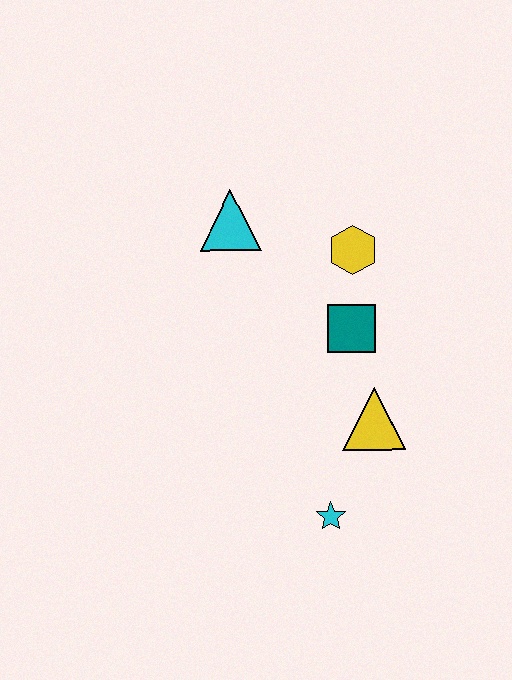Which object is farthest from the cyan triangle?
The cyan star is farthest from the cyan triangle.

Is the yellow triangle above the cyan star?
Yes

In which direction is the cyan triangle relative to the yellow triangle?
The cyan triangle is above the yellow triangle.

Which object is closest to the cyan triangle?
The yellow hexagon is closest to the cyan triangle.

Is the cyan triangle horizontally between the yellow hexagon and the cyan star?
No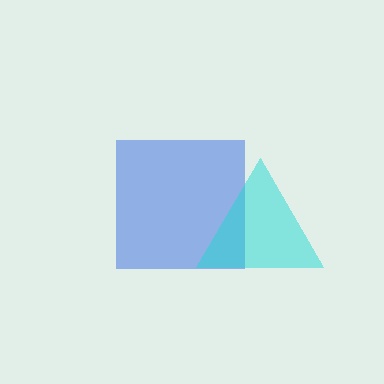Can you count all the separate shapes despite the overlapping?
Yes, there are 2 separate shapes.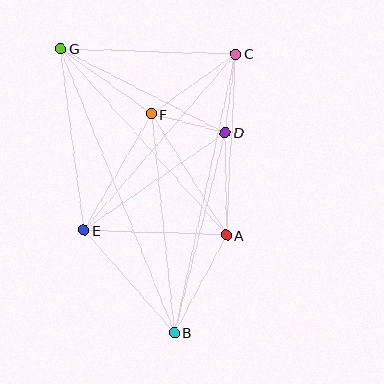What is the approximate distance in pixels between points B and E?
The distance between B and E is approximately 136 pixels.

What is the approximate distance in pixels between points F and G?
The distance between F and G is approximately 112 pixels.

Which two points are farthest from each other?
Points B and G are farthest from each other.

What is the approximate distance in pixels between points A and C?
The distance between A and C is approximately 182 pixels.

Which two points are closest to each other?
Points D and F are closest to each other.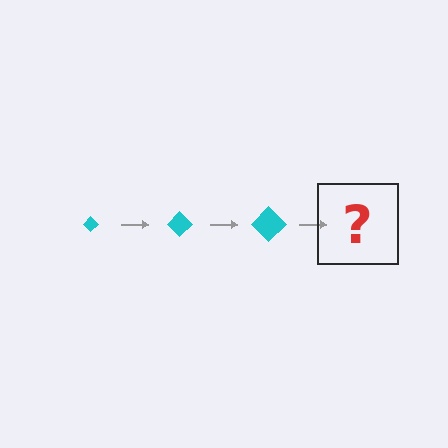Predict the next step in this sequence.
The next step is a cyan diamond, larger than the previous one.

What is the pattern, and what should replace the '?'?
The pattern is that the diamond gets progressively larger each step. The '?' should be a cyan diamond, larger than the previous one.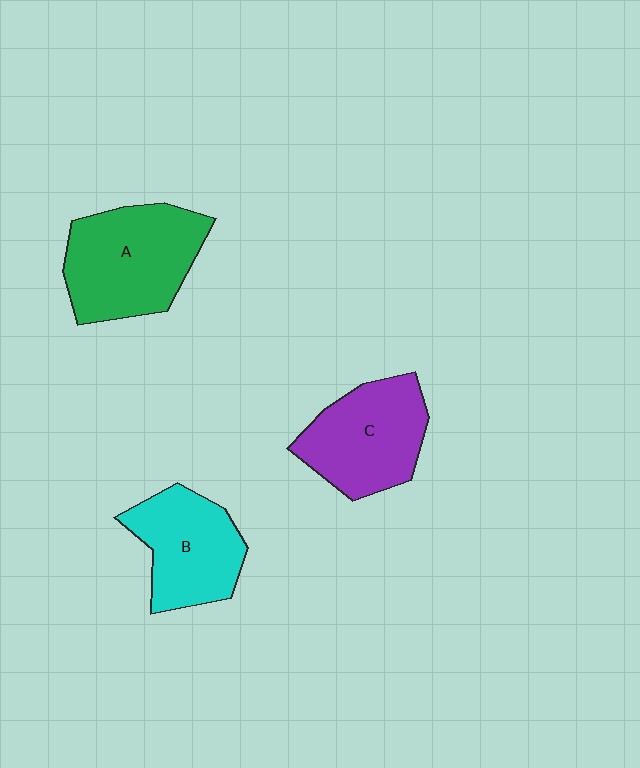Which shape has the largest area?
Shape A (green).